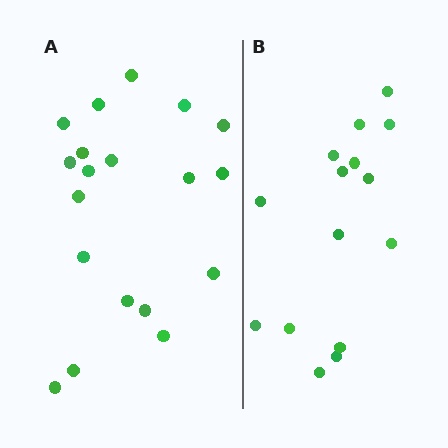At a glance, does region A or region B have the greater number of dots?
Region A (the left region) has more dots.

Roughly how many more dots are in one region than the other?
Region A has about 4 more dots than region B.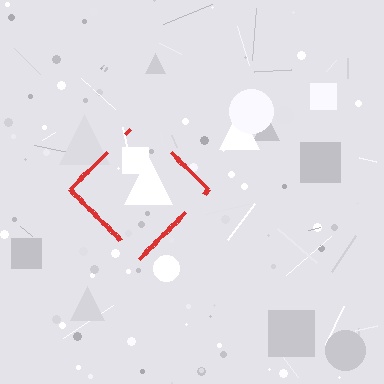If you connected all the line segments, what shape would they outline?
They would outline a diamond.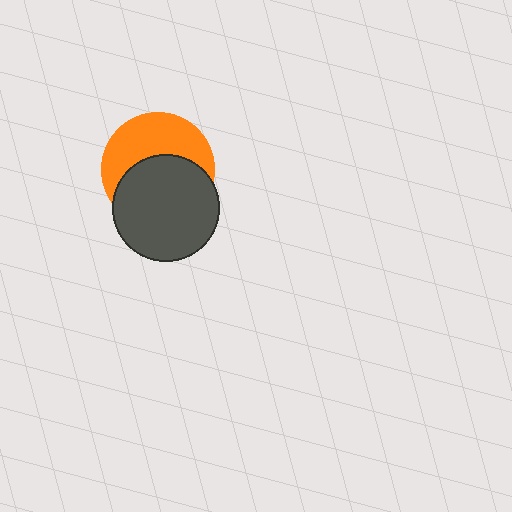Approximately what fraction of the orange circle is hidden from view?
Roughly 53% of the orange circle is hidden behind the dark gray circle.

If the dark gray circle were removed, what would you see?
You would see the complete orange circle.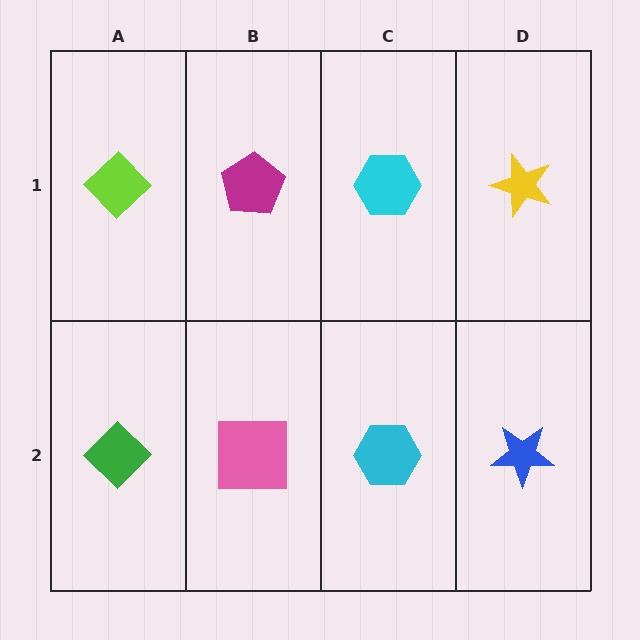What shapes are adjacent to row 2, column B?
A magenta pentagon (row 1, column B), a green diamond (row 2, column A), a cyan hexagon (row 2, column C).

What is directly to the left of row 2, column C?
A pink square.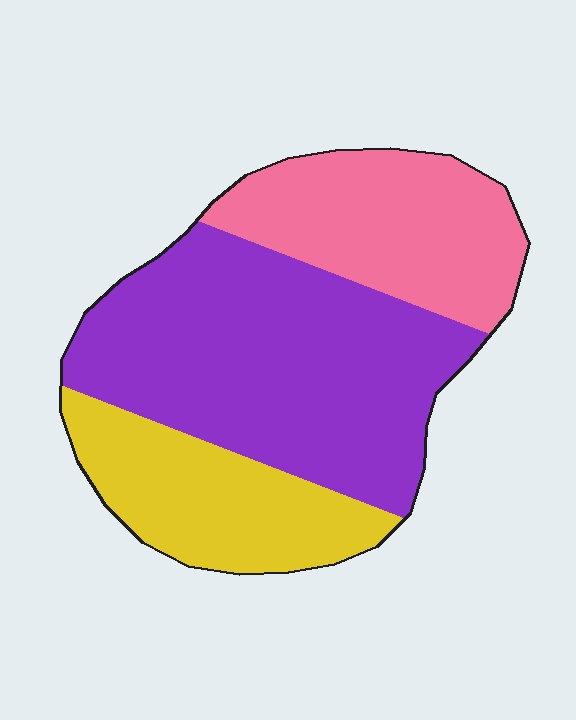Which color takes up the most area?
Purple, at roughly 50%.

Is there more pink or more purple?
Purple.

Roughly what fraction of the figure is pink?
Pink takes up between a sixth and a third of the figure.